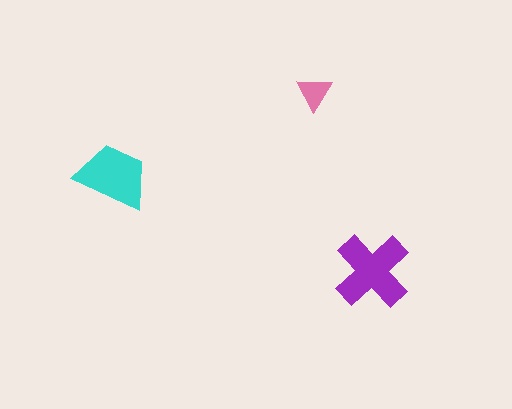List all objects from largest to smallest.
The purple cross, the cyan trapezoid, the pink triangle.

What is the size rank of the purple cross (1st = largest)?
1st.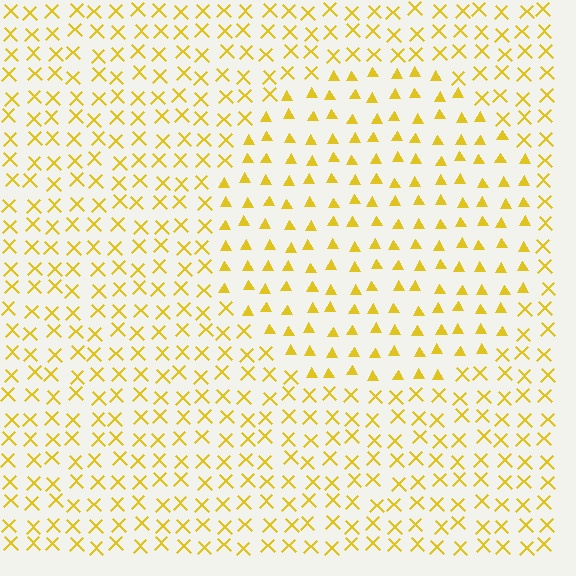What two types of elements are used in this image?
The image uses triangles inside the circle region and X marks outside it.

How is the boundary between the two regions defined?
The boundary is defined by a change in element shape: triangles inside vs. X marks outside. All elements share the same color and spacing.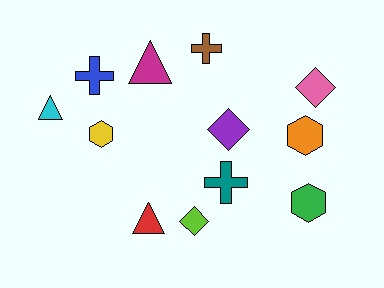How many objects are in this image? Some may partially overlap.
There are 12 objects.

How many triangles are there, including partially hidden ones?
There are 3 triangles.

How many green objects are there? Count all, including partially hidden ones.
There is 1 green object.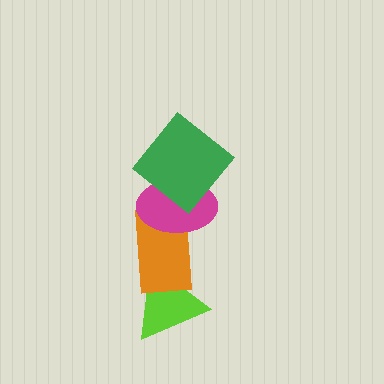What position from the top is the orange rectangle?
The orange rectangle is 3rd from the top.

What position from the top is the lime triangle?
The lime triangle is 4th from the top.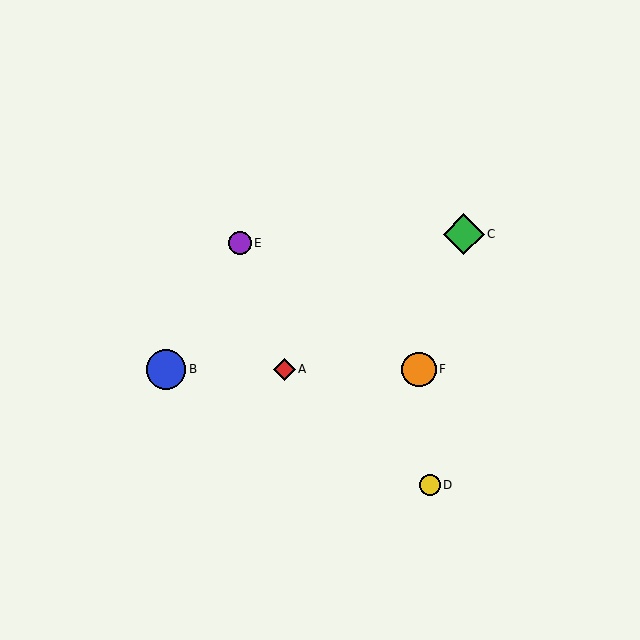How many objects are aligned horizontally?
3 objects (A, B, F) are aligned horizontally.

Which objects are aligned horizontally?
Objects A, B, F are aligned horizontally.